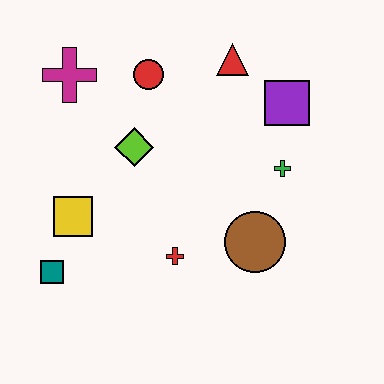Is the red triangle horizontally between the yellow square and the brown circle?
Yes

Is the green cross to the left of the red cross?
No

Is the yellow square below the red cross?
No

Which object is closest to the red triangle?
The purple square is closest to the red triangle.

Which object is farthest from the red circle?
The teal square is farthest from the red circle.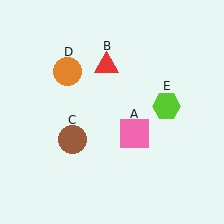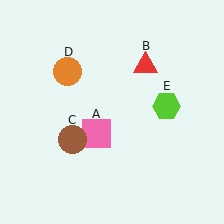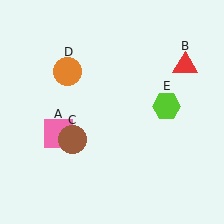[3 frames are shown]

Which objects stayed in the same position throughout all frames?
Brown circle (object C) and orange circle (object D) and lime hexagon (object E) remained stationary.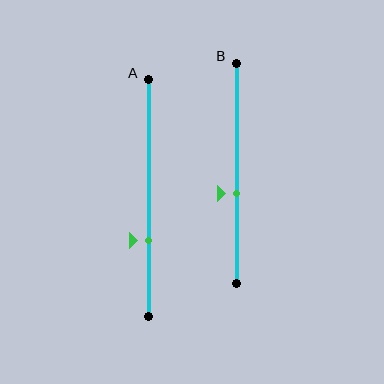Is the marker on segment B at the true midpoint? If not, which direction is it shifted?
No, the marker on segment B is shifted downward by about 9% of the segment length.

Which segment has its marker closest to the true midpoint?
Segment B has its marker closest to the true midpoint.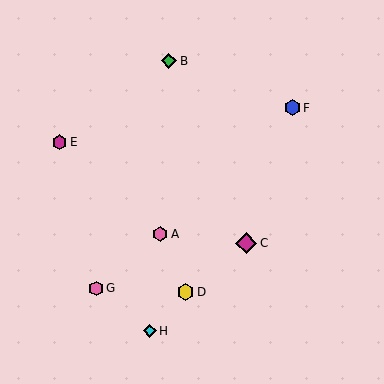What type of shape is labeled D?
Shape D is a yellow hexagon.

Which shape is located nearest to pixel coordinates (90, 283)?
The pink hexagon (labeled G) at (96, 288) is nearest to that location.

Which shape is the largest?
The magenta diamond (labeled C) is the largest.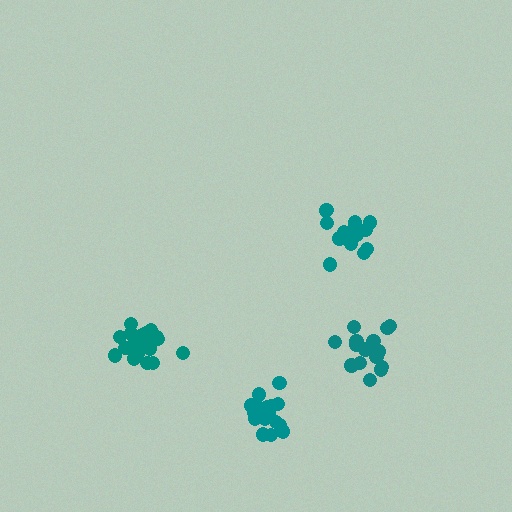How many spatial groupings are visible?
There are 4 spatial groupings.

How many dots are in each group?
Group 1: 20 dots, Group 2: 17 dots, Group 3: 16 dots, Group 4: 17 dots (70 total).